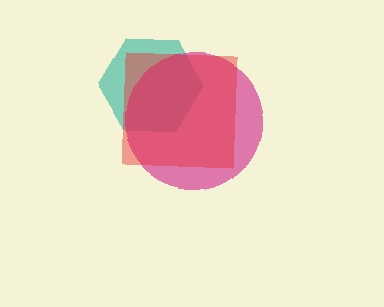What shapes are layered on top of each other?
The layered shapes are: a teal hexagon, a magenta circle, a red square.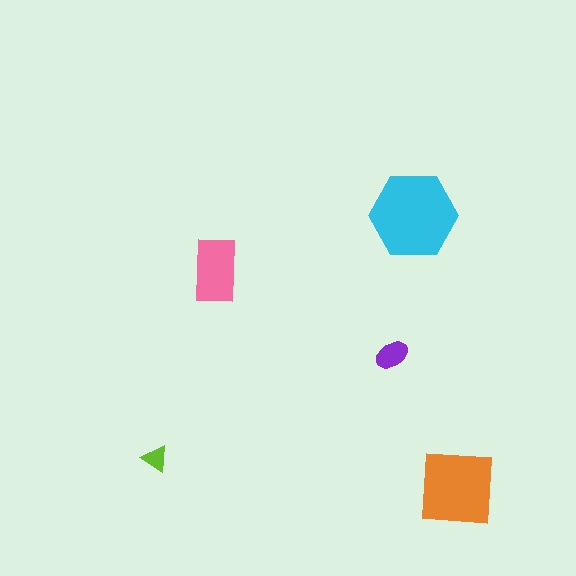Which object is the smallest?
The lime triangle.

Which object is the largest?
The cyan hexagon.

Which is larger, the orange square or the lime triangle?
The orange square.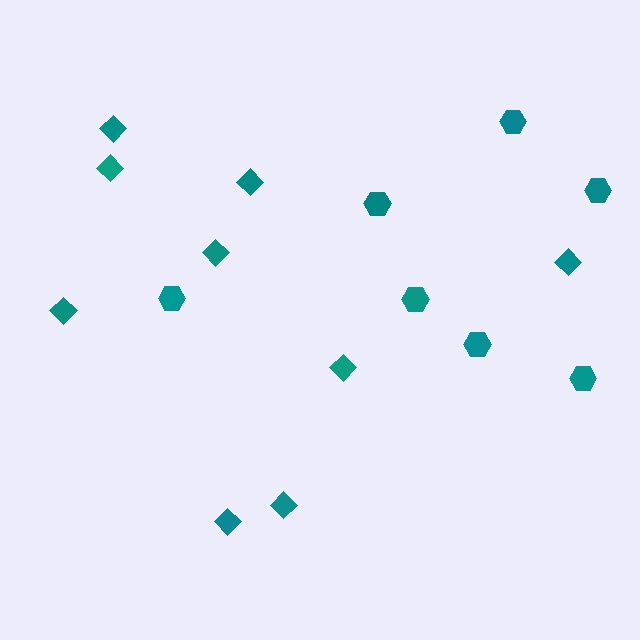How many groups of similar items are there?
There are 2 groups: one group of hexagons (7) and one group of diamonds (9).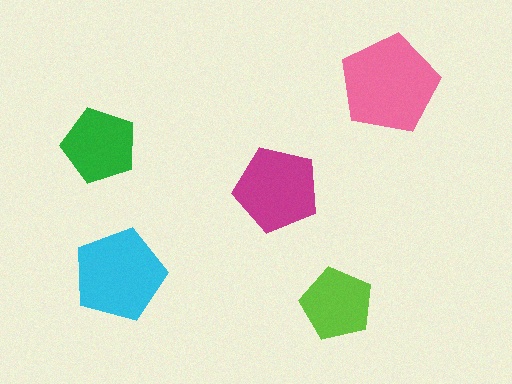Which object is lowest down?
The lime pentagon is bottommost.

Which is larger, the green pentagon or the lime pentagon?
The green one.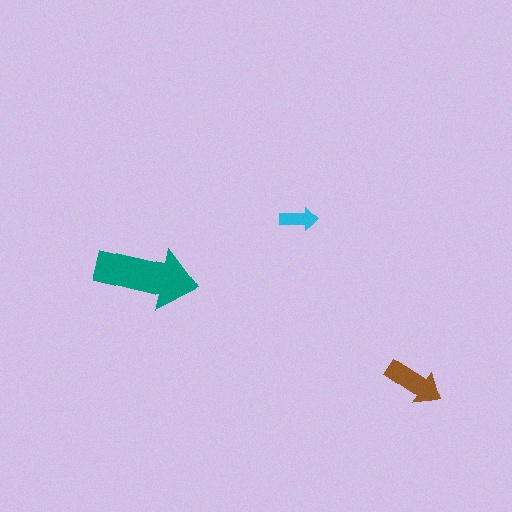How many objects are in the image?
There are 3 objects in the image.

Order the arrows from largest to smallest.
the teal one, the brown one, the cyan one.